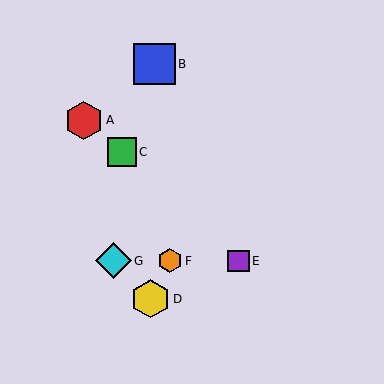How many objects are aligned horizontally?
3 objects (E, F, G) are aligned horizontally.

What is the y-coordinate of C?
Object C is at y≈152.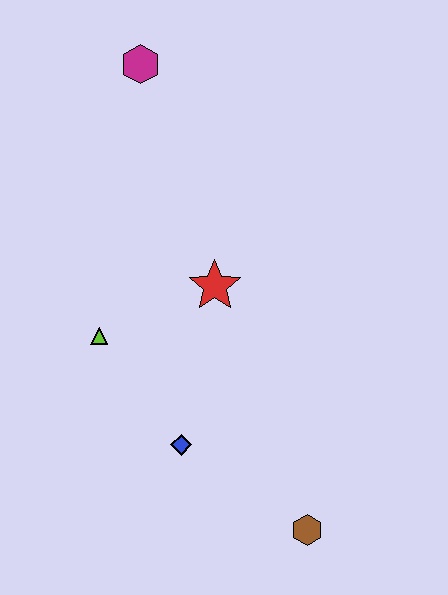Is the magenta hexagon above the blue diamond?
Yes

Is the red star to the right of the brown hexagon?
No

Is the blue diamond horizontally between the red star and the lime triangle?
Yes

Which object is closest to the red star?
The lime triangle is closest to the red star.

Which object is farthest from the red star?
The brown hexagon is farthest from the red star.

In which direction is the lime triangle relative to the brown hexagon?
The lime triangle is to the left of the brown hexagon.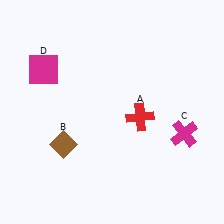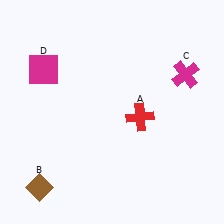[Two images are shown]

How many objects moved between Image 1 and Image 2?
2 objects moved between the two images.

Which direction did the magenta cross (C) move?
The magenta cross (C) moved up.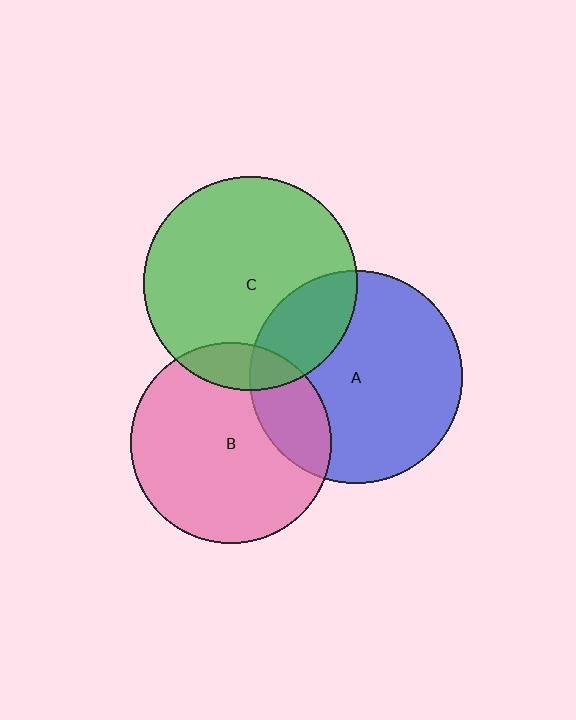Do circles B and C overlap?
Yes.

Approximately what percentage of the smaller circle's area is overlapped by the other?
Approximately 15%.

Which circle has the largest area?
Circle C (green).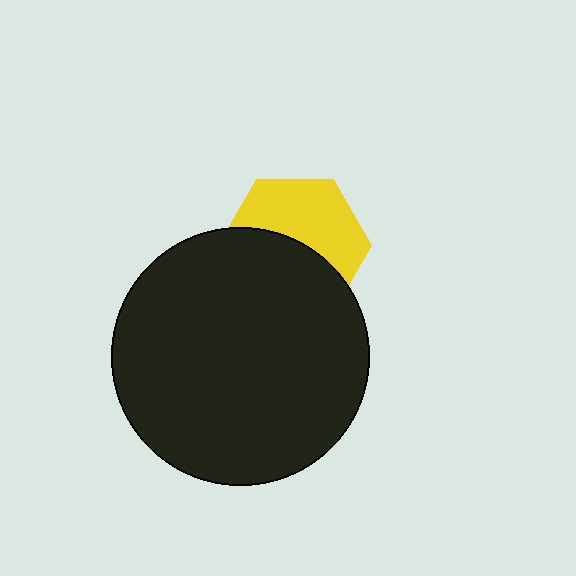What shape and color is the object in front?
The object in front is a black circle.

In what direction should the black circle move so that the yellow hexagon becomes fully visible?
The black circle should move down. That is the shortest direction to clear the overlap and leave the yellow hexagon fully visible.